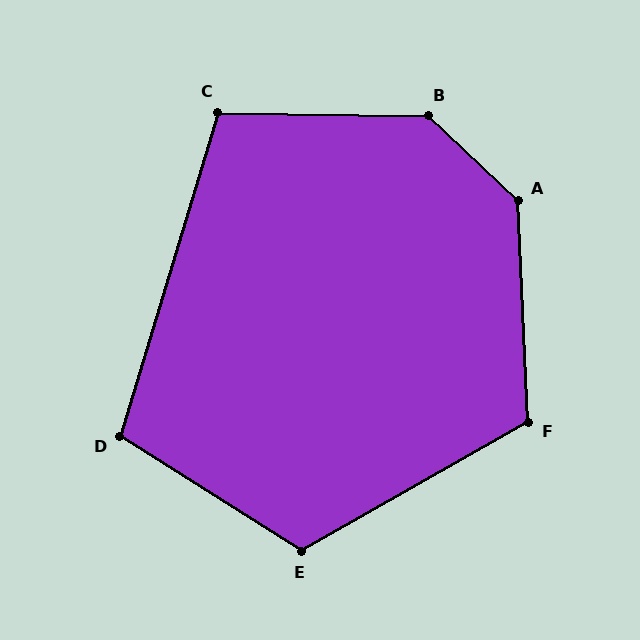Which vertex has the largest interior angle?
B, at approximately 137 degrees.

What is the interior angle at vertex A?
Approximately 136 degrees (obtuse).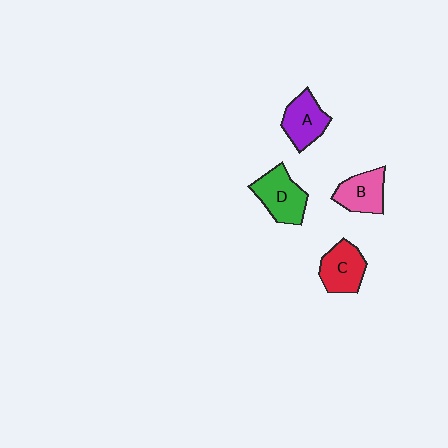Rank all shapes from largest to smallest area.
From largest to smallest: D (green), C (red), A (purple), B (pink).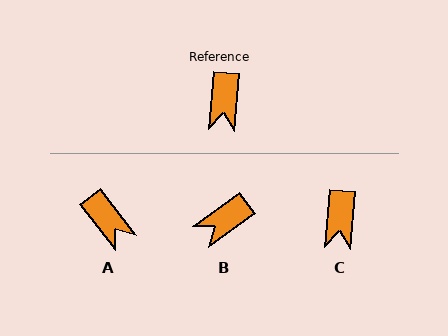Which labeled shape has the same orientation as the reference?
C.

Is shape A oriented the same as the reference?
No, it is off by about 42 degrees.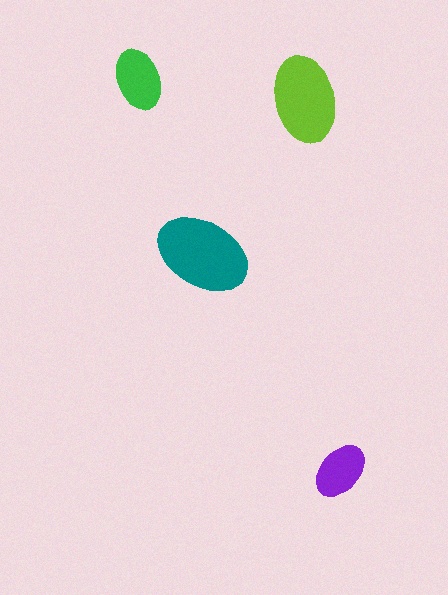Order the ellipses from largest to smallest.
the teal one, the lime one, the green one, the purple one.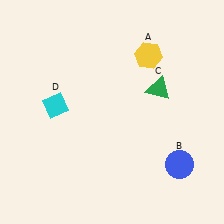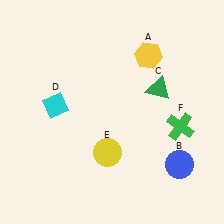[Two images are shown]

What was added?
A yellow circle (E), a green cross (F) were added in Image 2.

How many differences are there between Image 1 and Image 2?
There are 2 differences between the two images.